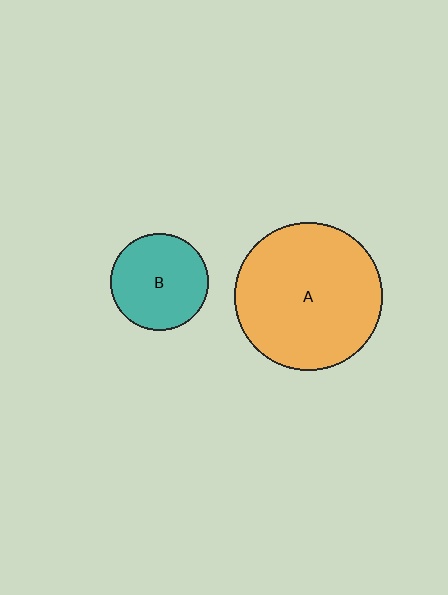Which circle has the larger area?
Circle A (orange).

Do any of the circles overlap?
No, none of the circles overlap.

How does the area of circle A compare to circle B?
Approximately 2.3 times.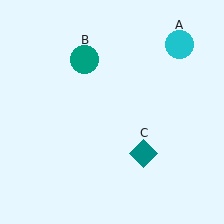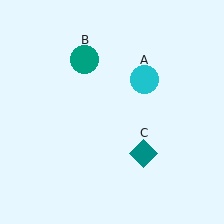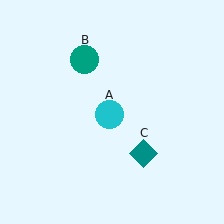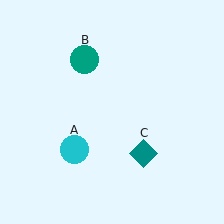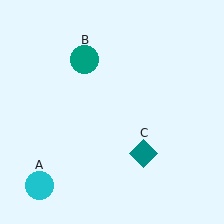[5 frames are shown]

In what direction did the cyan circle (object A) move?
The cyan circle (object A) moved down and to the left.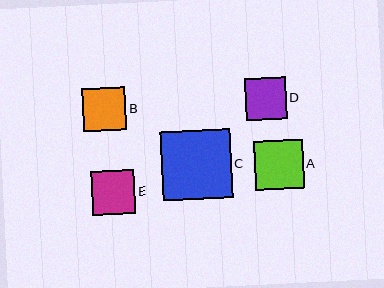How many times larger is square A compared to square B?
Square A is approximately 1.1 times the size of square B.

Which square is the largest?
Square C is the largest with a size of approximately 70 pixels.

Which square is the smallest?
Square D is the smallest with a size of approximately 41 pixels.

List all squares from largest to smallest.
From largest to smallest: C, A, E, B, D.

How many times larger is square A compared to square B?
Square A is approximately 1.1 times the size of square B.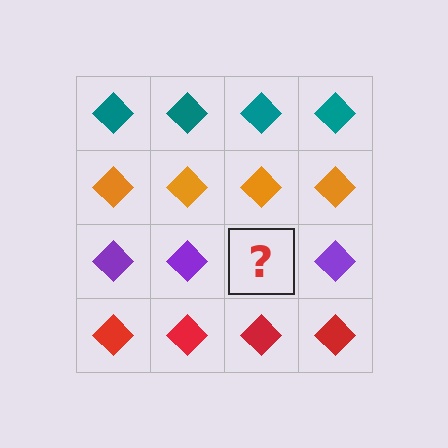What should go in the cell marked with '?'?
The missing cell should contain a purple diamond.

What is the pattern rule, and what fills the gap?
The rule is that each row has a consistent color. The gap should be filled with a purple diamond.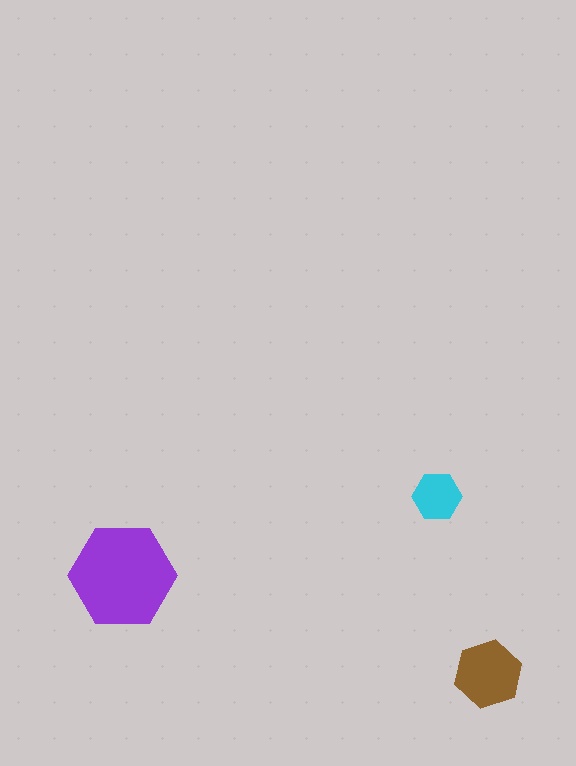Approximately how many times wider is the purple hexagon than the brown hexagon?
About 1.5 times wider.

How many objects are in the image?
There are 3 objects in the image.